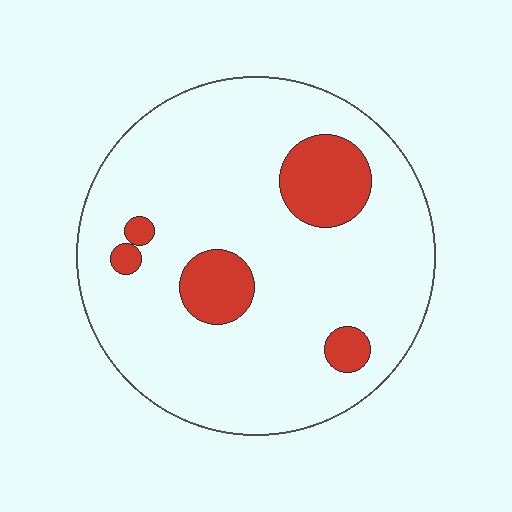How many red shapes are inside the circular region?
5.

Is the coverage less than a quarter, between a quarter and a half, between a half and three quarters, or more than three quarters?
Less than a quarter.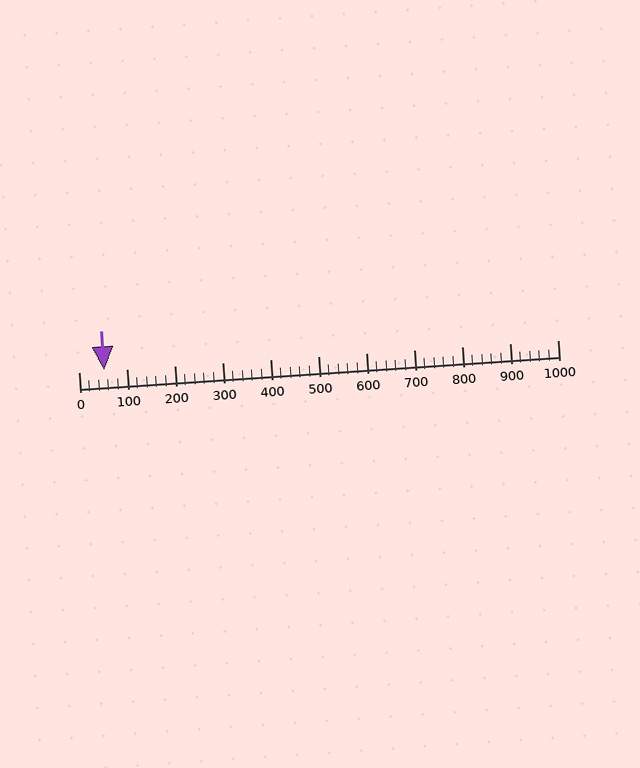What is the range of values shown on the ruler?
The ruler shows values from 0 to 1000.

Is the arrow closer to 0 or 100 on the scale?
The arrow is closer to 100.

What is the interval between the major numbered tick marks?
The major tick marks are spaced 100 units apart.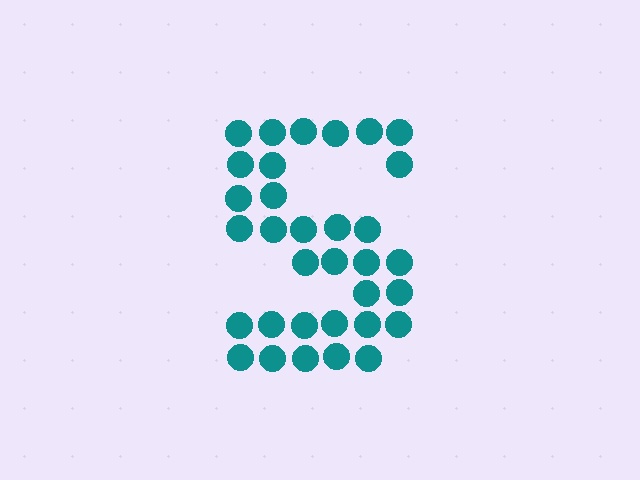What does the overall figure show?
The overall figure shows the letter S.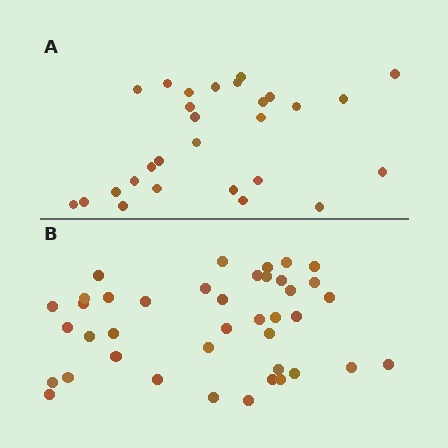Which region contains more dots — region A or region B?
Region B (the bottom region) has more dots.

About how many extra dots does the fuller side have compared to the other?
Region B has roughly 12 or so more dots than region A.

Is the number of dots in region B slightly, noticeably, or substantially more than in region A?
Region B has noticeably more, but not dramatically so. The ratio is roughly 1.4 to 1.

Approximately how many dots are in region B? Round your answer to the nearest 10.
About 40 dots.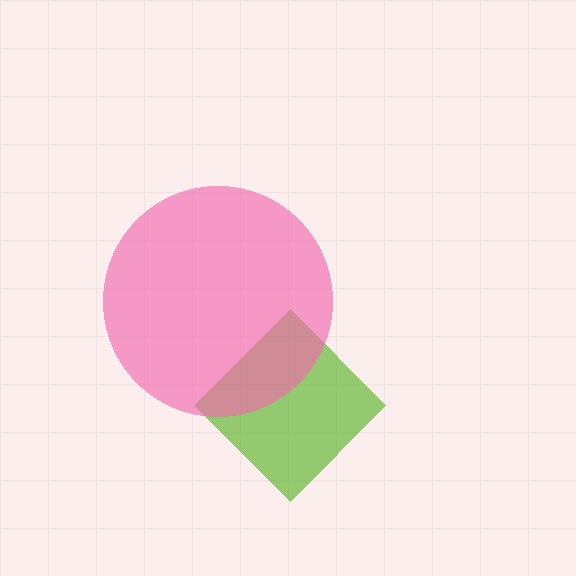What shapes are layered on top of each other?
The layered shapes are: a lime diamond, a pink circle.